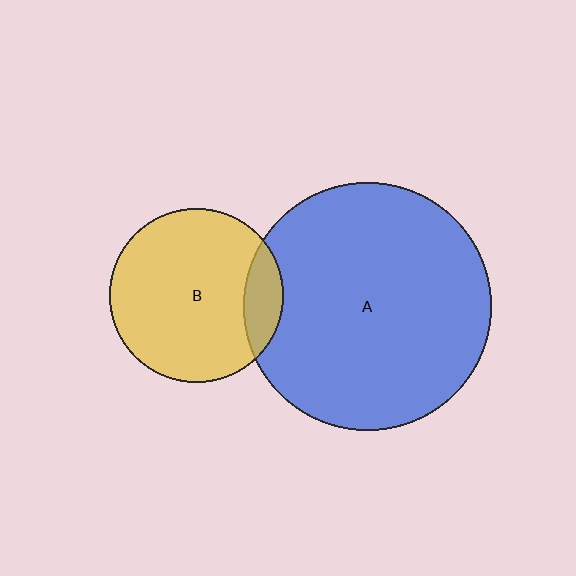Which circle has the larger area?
Circle A (blue).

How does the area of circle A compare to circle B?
Approximately 2.0 times.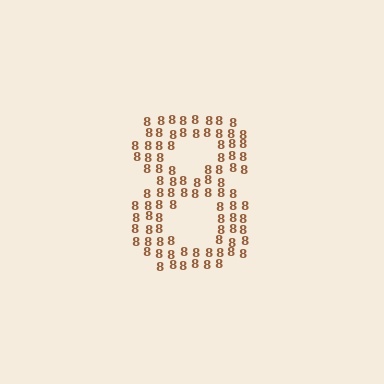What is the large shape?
The large shape is the digit 8.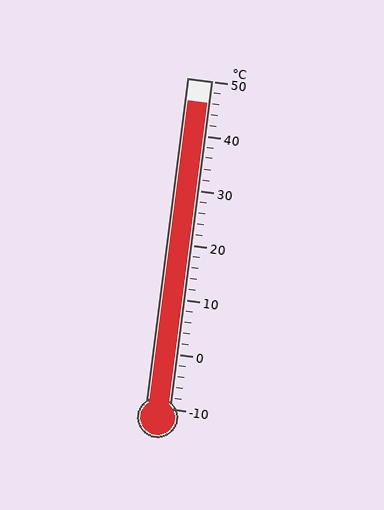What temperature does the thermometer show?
The thermometer shows approximately 46°C.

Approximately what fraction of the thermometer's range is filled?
The thermometer is filled to approximately 95% of its range.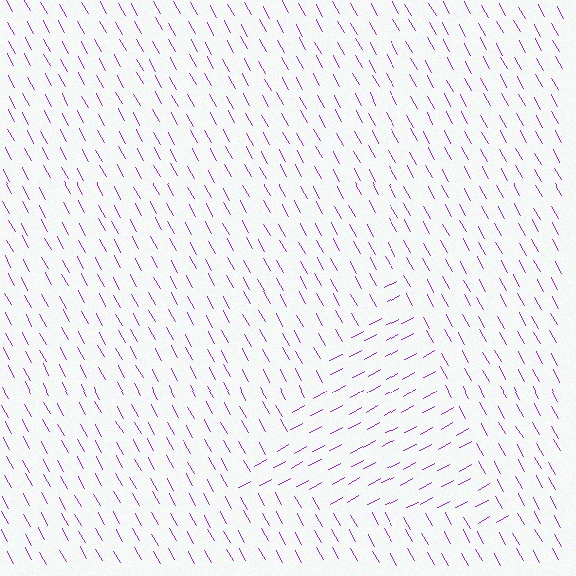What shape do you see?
I see a triangle.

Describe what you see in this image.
The image is filled with small purple line segments. A triangle region in the image has lines oriented differently from the surrounding lines, creating a visible texture boundary.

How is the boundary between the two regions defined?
The boundary is defined purely by a change in line orientation (approximately 90 degrees difference). All lines are the same color and thickness.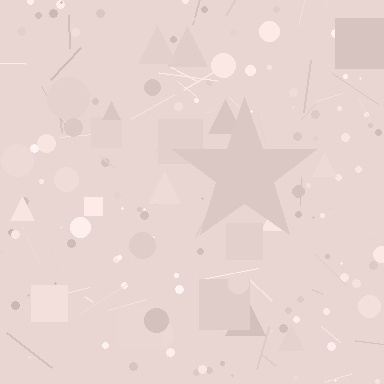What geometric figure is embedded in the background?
A star is embedded in the background.